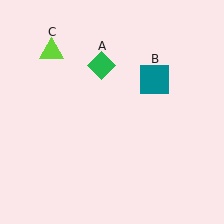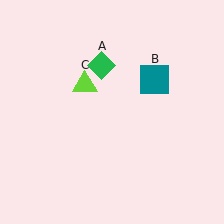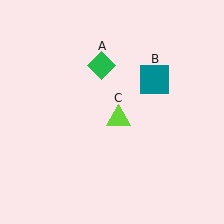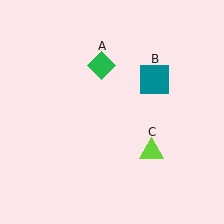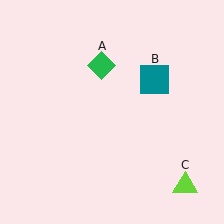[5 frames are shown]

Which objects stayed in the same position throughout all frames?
Green diamond (object A) and teal square (object B) remained stationary.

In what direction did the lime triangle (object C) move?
The lime triangle (object C) moved down and to the right.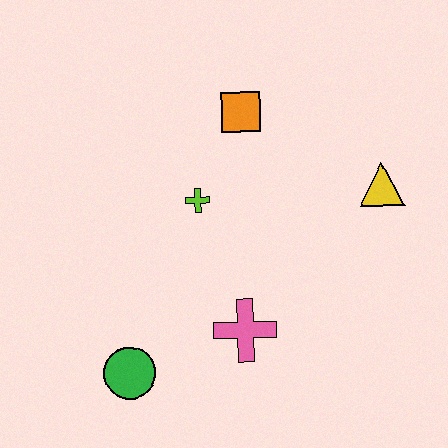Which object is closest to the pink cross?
The green circle is closest to the pink cross.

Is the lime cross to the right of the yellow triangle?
No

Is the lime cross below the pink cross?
No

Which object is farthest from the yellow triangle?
The green circle is farthest from the yellow triangle.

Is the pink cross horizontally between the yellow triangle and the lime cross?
Yes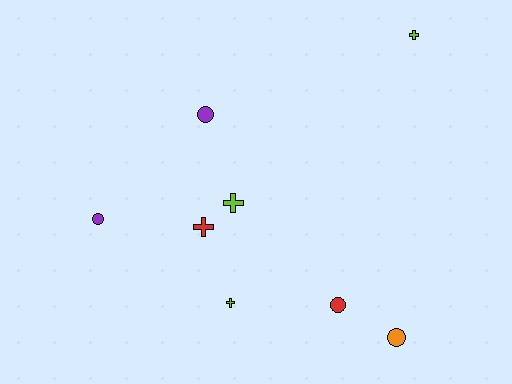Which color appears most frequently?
Lime, with 3 objects.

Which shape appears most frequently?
Circle, with 4 objects.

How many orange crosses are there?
There are no orange crosses.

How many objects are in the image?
There are 8 objects.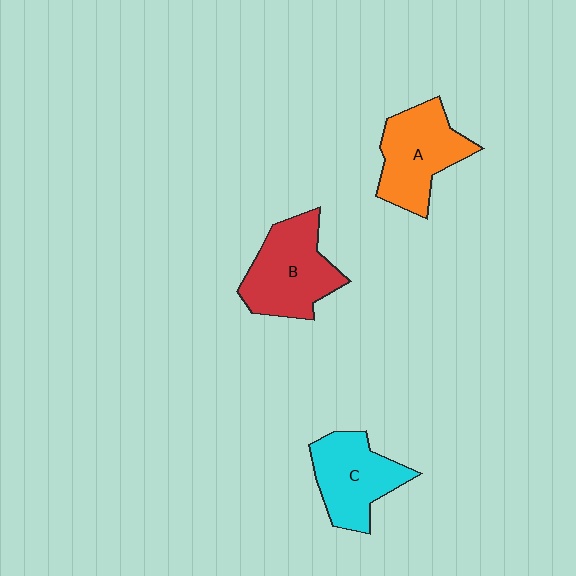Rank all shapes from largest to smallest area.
From largest to smallest: B (red), A (orange), C (cyan).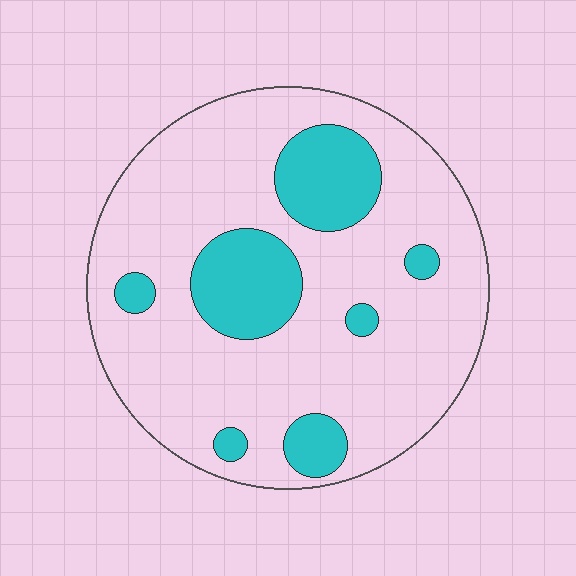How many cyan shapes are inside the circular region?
7.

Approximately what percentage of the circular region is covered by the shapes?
Approximately 20%.